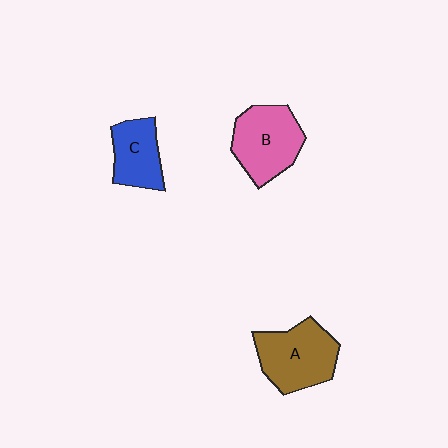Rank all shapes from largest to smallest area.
From largest to smallest: A (brown), B (pink), C (blue).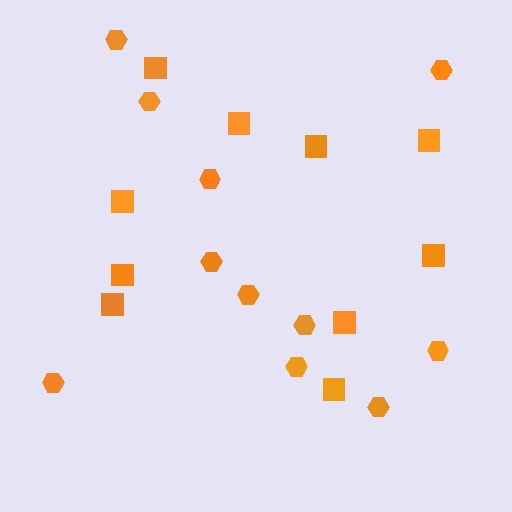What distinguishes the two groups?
There are 2 groups: one group of squares (10) and one group of hexagons (11).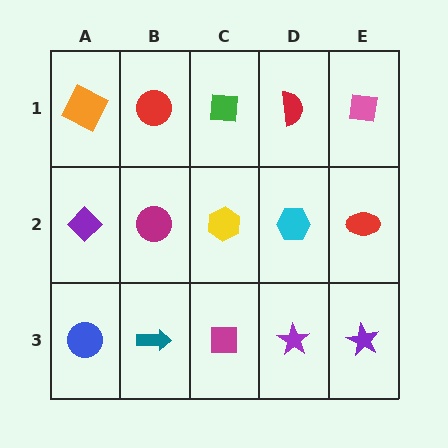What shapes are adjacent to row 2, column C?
A green square (row 1, column C), a magenta square (row 3, column C), a magenta circle (row 2, column B), a cyan hexagon (row 2, column D).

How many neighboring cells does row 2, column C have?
4.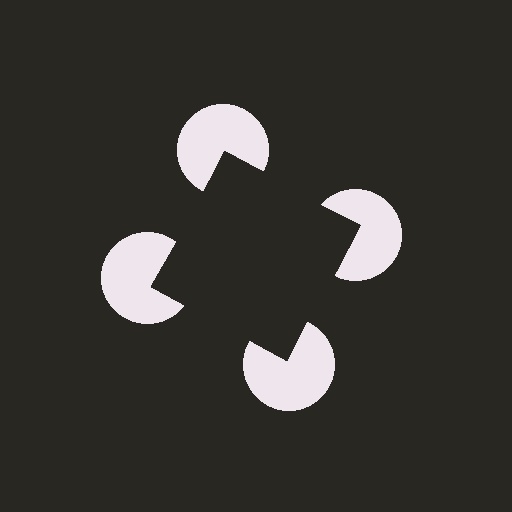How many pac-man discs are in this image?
There are 4 — one at each vertex of the illusory square.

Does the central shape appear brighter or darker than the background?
It typically appears slightly darker than the background, even though no actual brightness change is drawn.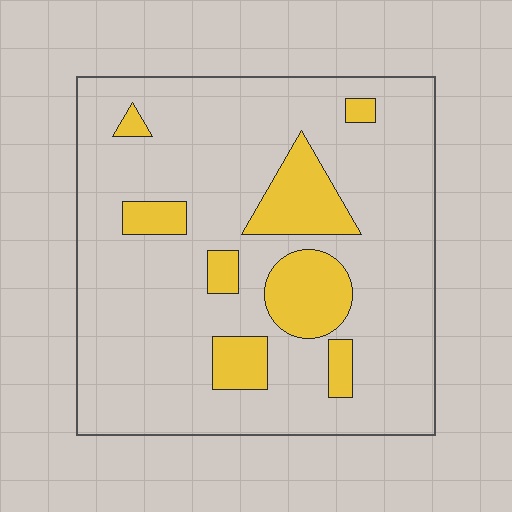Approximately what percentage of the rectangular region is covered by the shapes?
Approximately 15%.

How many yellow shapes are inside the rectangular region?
8.